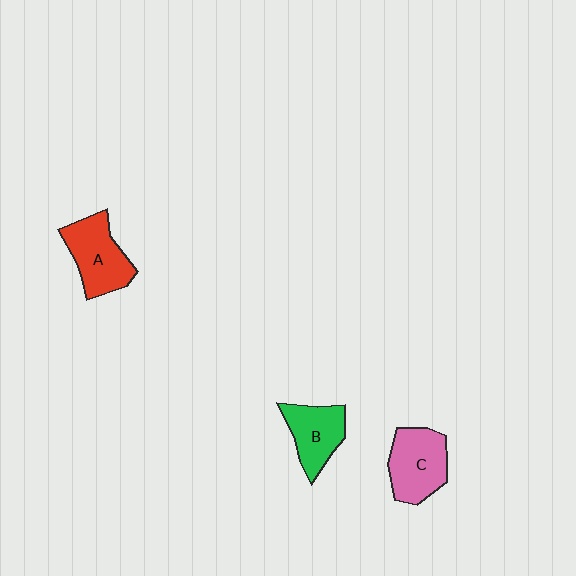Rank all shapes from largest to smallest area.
From largest to smallest: A (red), C (pink), B (green).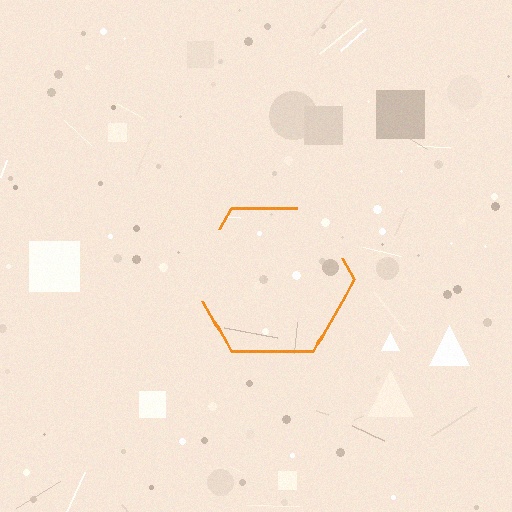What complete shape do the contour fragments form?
The contour fragments form a hexagon.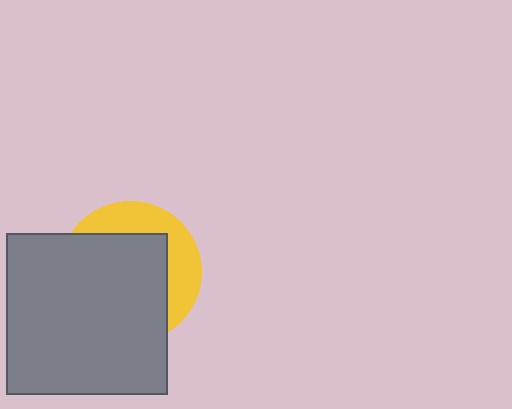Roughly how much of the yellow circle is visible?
A small part of it is visible (roughly 34%).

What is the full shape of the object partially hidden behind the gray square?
The partially hidden object is a yellow circle.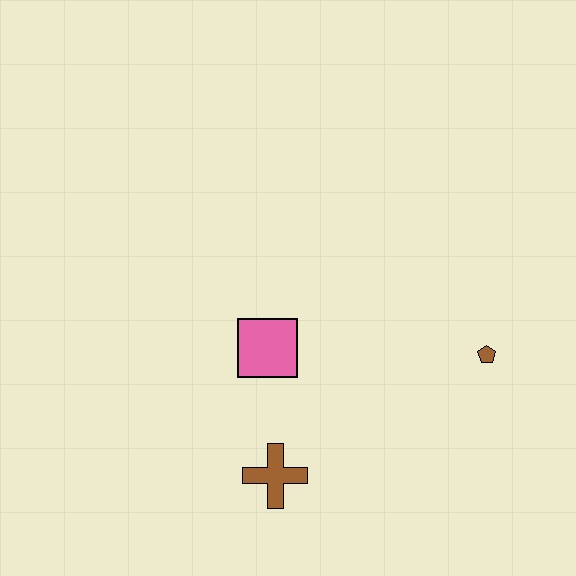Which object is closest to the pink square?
The brown cross is closest to the pink square.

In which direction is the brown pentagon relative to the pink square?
The brown pentagon is to the right of the pink square.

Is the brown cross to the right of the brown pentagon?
No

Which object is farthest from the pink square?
The brown pentagon is farthest from the pink square.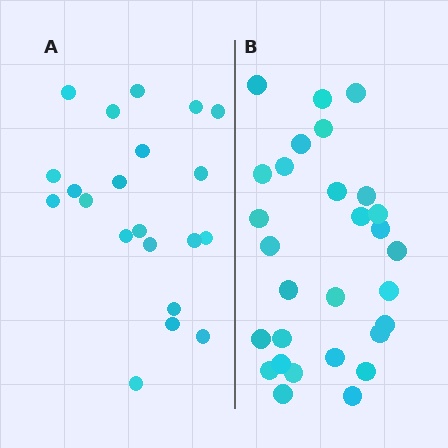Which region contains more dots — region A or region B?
Region B (the right region) has more dots.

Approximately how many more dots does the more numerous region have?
Region B has roughly 8 or so more dots than region A.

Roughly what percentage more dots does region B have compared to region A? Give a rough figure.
About 40% more.